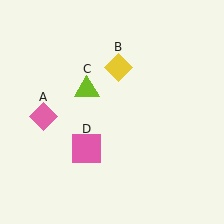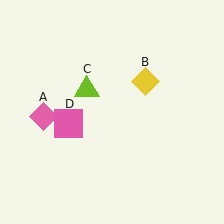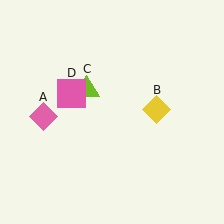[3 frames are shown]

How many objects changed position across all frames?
2 objects changed position: yellow diamond (object B), pink square (object D).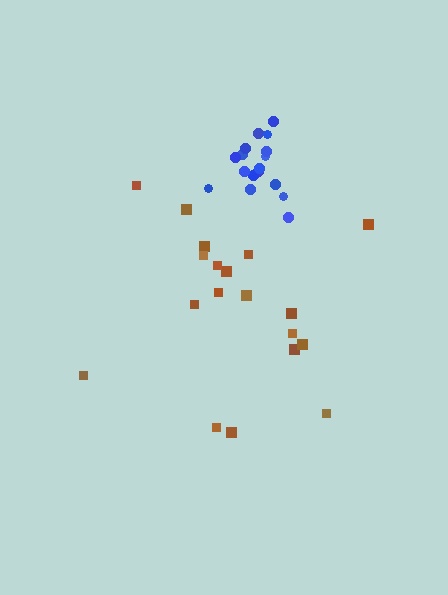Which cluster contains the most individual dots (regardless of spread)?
Brown (19).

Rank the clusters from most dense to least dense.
blue, brown.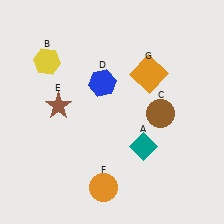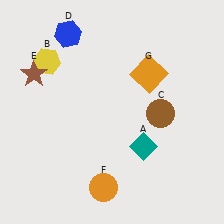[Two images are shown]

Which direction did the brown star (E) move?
The brown star (E) moved up.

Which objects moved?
The objects that moved are: the blue hexagon (D), the brown star (E).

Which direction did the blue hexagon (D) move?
The blue hexagon (D) moved up.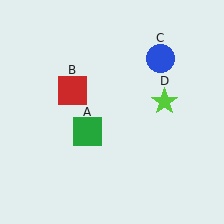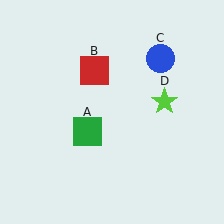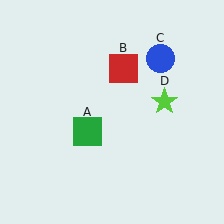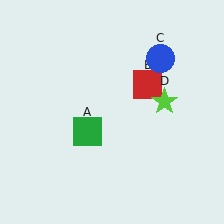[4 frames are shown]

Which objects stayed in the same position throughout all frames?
Green square (object A) and blue circle (object C) and lime star (object D) remained stationary.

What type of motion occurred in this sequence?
The red square (object B) rotated clockwise around the center of the scene.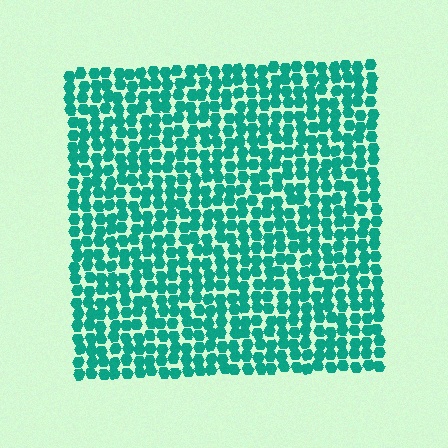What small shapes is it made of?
It is made of small hexagons.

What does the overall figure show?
The overall figure shows a square.